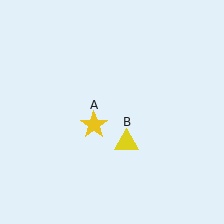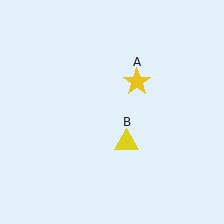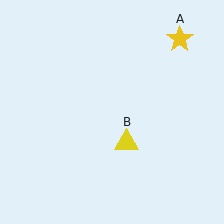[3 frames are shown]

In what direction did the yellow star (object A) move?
The yellow star (object A) moved up and to the right.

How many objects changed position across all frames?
1 object changed position: yellow star (object A).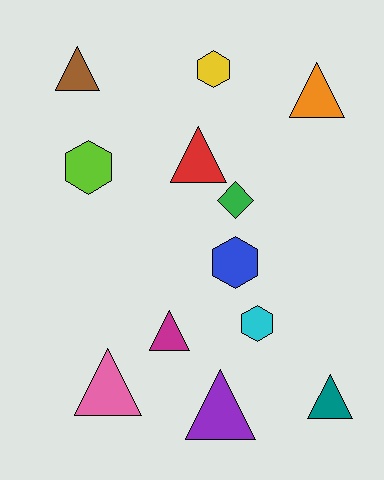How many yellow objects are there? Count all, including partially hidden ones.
There is 1 yellow object.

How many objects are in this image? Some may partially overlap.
There are 12 objects.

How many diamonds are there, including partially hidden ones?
There is 1 diamond.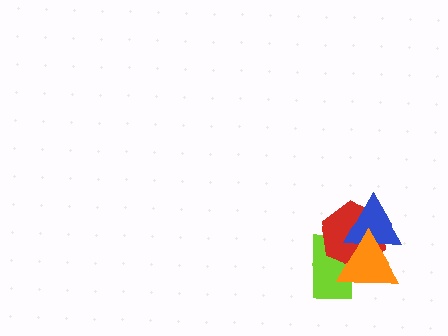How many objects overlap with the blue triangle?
3 objects overlap with the blue triangle.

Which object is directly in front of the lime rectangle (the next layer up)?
The red hexagon is directly in front of the lime rectangle.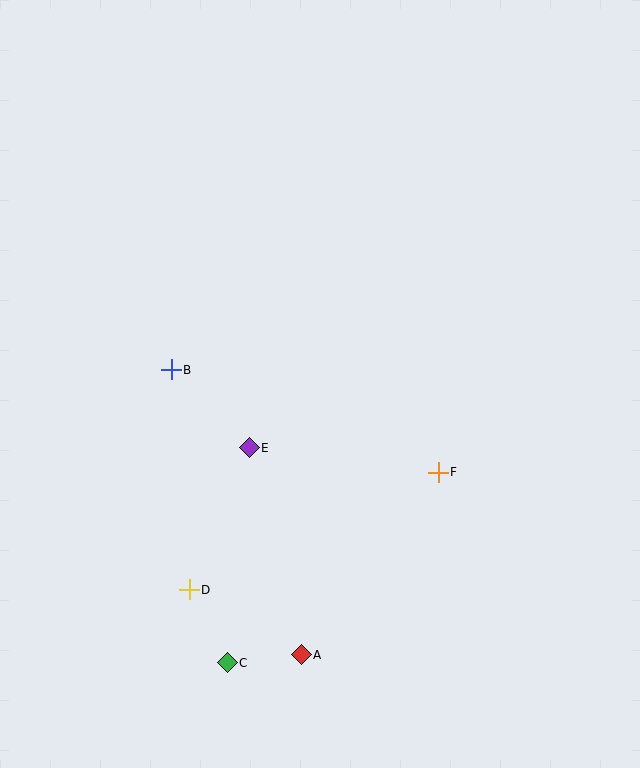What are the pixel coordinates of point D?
Point D is at (189, 590).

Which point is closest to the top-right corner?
Point F is closest to the top-right corner.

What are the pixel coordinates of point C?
Point C is at (227, 663).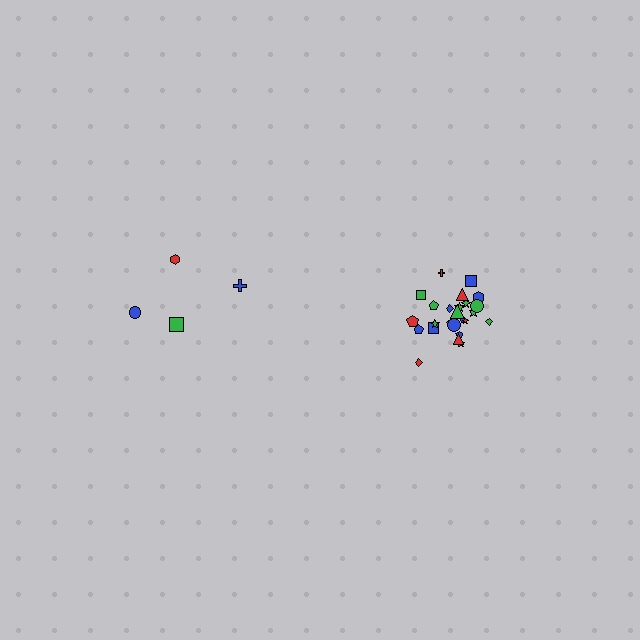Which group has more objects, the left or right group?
The right group.